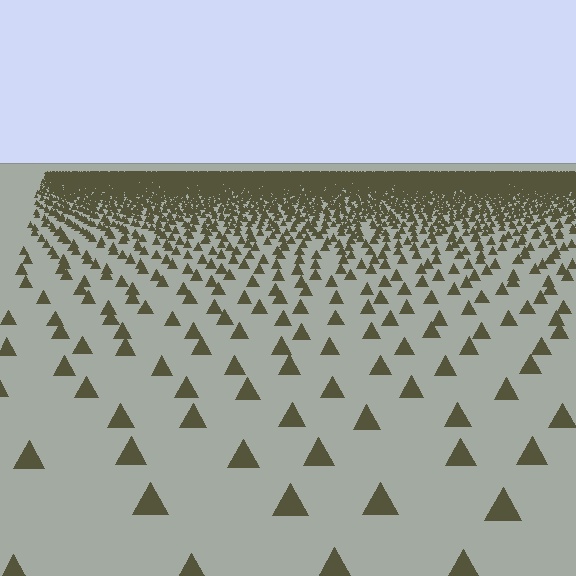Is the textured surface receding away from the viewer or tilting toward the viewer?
The surface is receding away from the viewer. Texture elements get smaller and denser toward the top.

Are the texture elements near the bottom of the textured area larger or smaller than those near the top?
Larger. Near the bottom, elements are closer to the viewer and appear at a bigger on-screen size.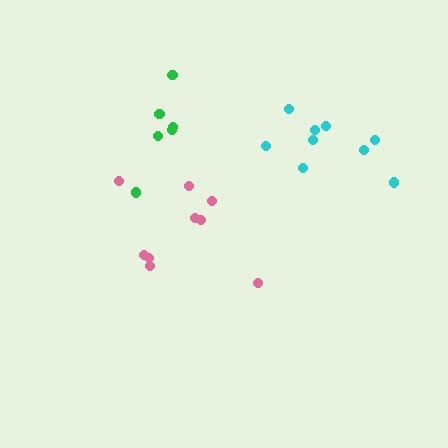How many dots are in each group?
Group 1: 6 dots, Group 2: 9 dots, Group 3: 9 dots (24 total).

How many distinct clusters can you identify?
There are 3 distinct clusters.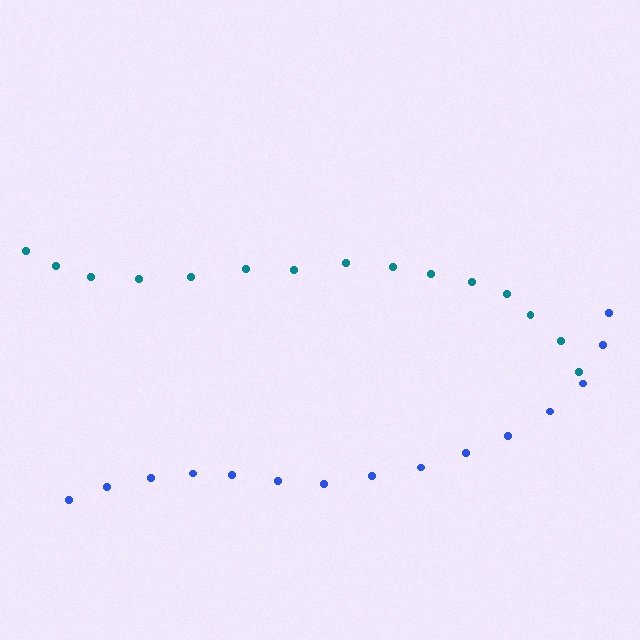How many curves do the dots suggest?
There are 2 distinct paths.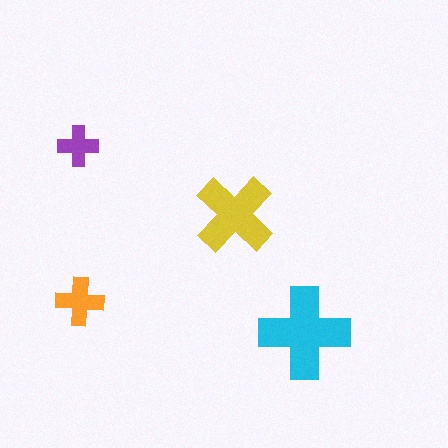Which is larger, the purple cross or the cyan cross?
The cyan one.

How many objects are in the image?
There are 4 objects in the image.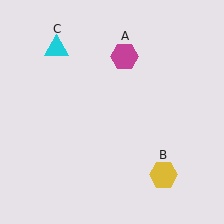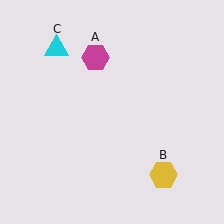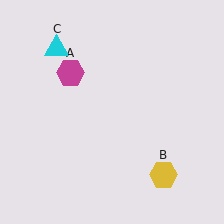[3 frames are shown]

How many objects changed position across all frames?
1 object changed position: magenta hexagon (object A).